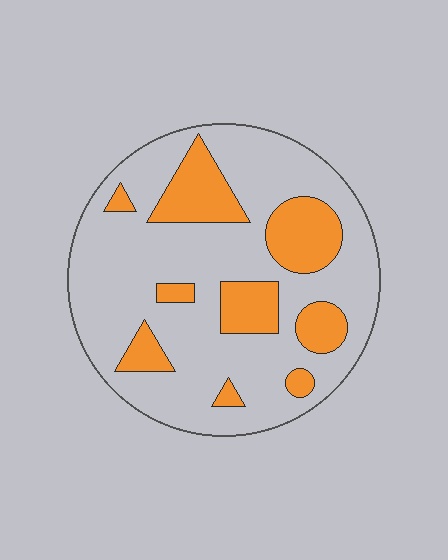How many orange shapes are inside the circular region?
9.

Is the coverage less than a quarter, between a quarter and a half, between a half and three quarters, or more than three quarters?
Less than a quarter.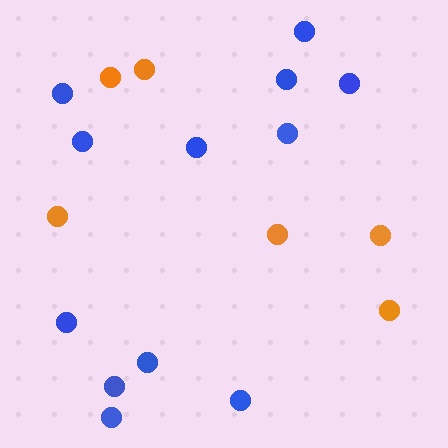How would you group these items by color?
There are 2 groups: one group of blue circles (12) and one group of orange circles (6).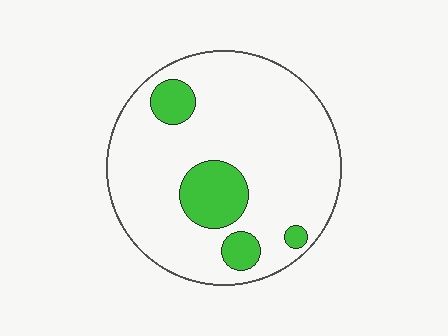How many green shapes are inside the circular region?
4.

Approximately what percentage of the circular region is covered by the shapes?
Approximately 15%.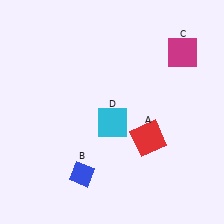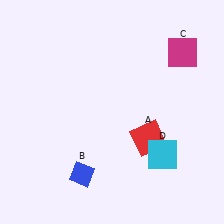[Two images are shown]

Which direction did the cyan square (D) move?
The cyan square (D) moved right.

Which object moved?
The cyan square (D) moved right.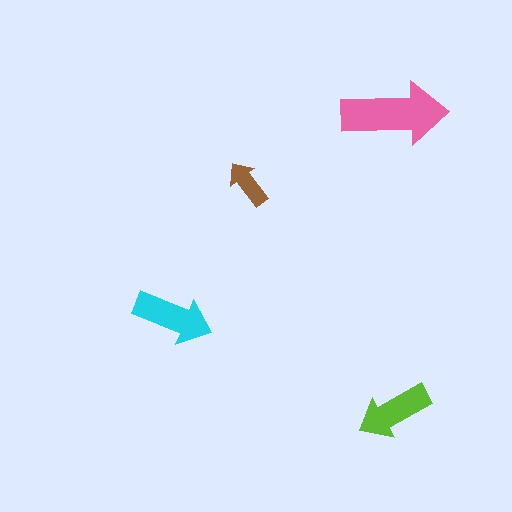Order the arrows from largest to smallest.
the pink one, the cyan one, the lime one, the brown one.